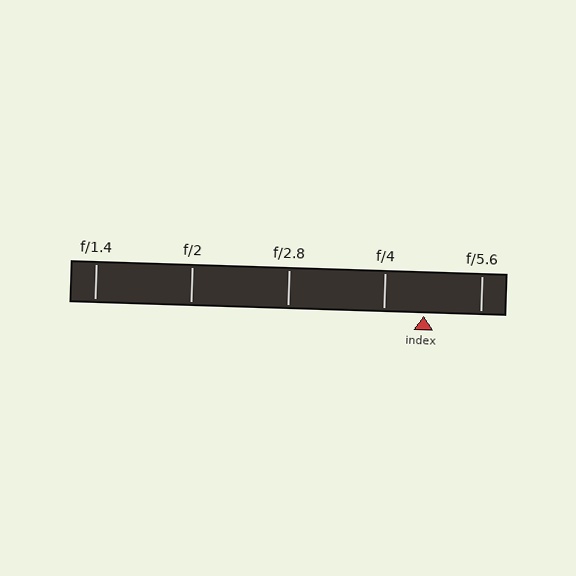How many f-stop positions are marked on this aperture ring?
There are 5 f-stop positions marked.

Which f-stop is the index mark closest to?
The index mark is closest to f/4.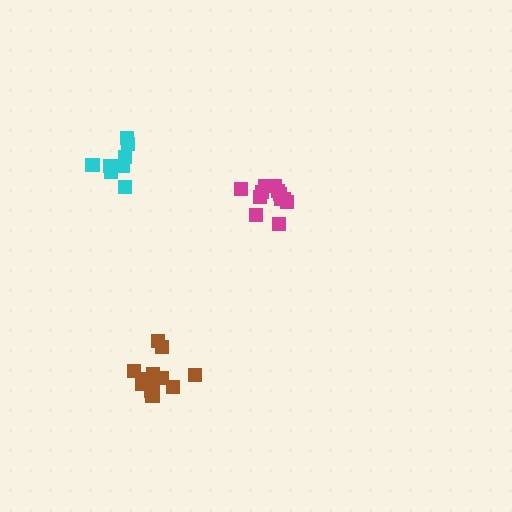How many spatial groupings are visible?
There are 3 spatial groupings.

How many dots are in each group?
Group 1: 12 dots, Group 2: 12 dots, Group 3: 8 dots (32 total).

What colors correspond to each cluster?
The clusters are colored: brown, magenta, cyan.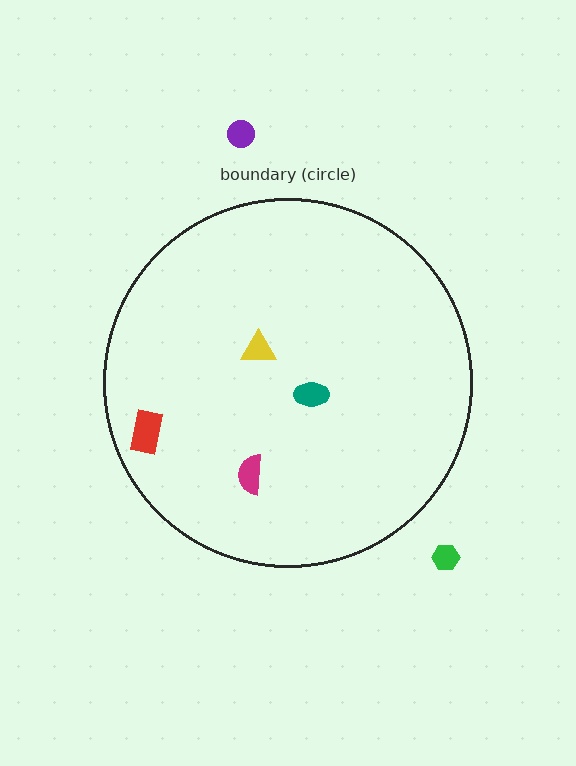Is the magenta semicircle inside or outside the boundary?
Inside.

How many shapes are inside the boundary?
4 inside, 2 outside.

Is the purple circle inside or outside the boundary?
Outside.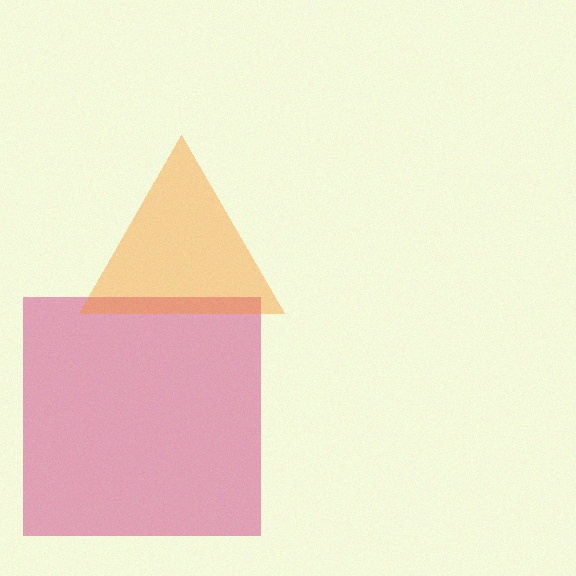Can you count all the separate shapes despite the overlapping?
Yes, there are 2 separate shapes.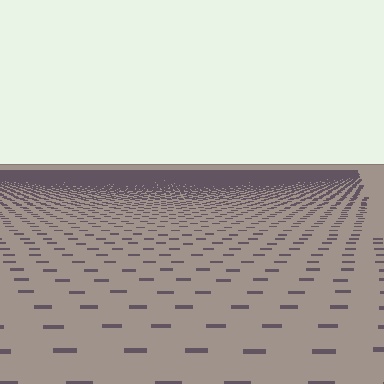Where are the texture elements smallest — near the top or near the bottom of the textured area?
Near the top.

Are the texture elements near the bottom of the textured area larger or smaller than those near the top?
Larger. Near the bottom, elements are closer to the viewer and appear at a bigger on-screen size.